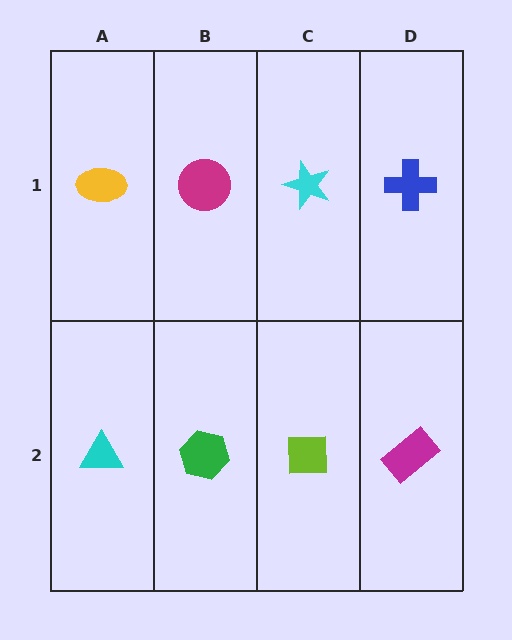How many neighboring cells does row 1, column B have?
3.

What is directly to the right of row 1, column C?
A blue cross.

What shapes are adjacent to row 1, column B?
A green hexagon (row 2, column B), a yellow ellipse (row 1, column A), a cyan star (row 1, column C).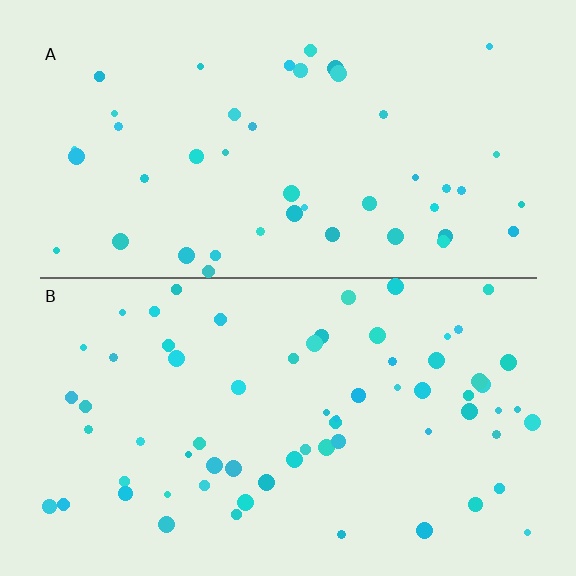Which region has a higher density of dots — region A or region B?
B (the bottom).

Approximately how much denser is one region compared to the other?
Approximately 1.5× — region B over region A.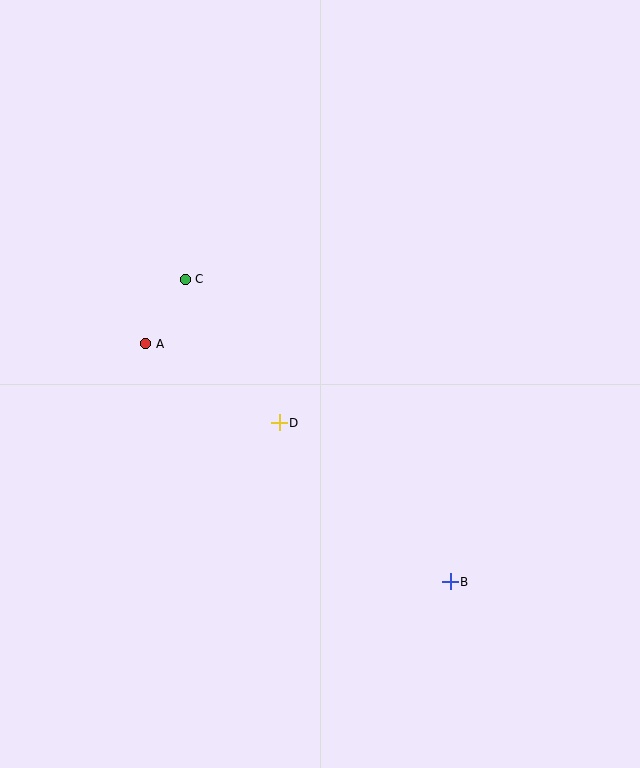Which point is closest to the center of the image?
Point D at (279, 423) is closest to the center.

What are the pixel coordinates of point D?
Point D is at (279, 423).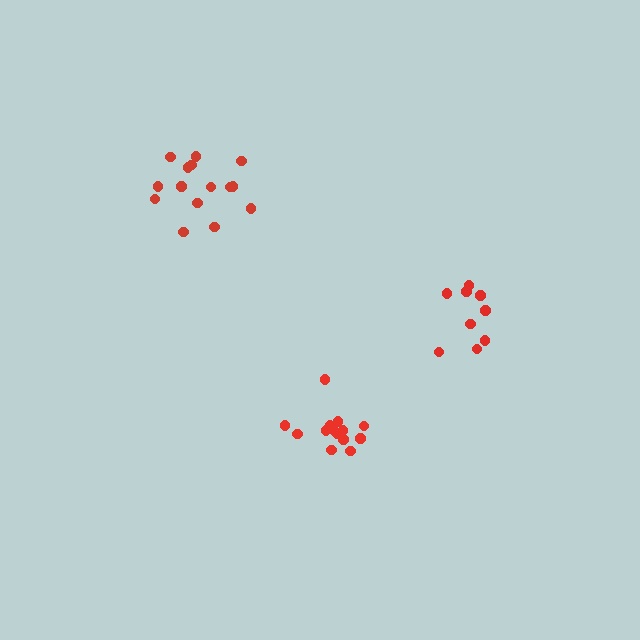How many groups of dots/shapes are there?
There are 3 groups.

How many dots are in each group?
Group 1: 9 dots, Group 2: 15 dots, Group 3: 14 dots (38 total).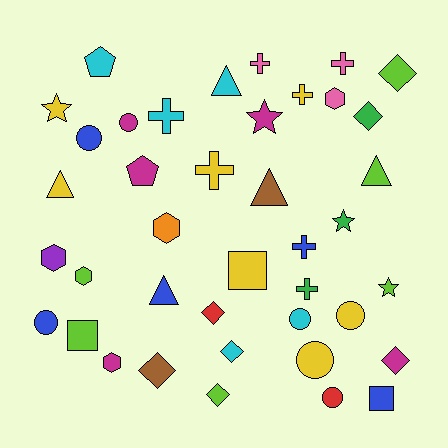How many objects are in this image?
There are 40 objects.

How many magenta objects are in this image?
There are 5 magenta objects.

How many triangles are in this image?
There are 5 triangles.